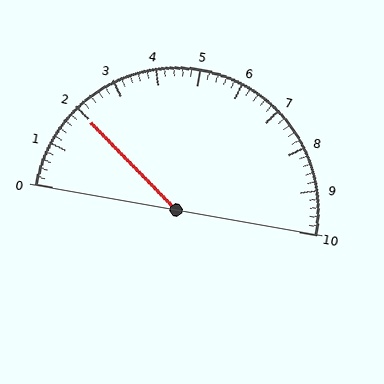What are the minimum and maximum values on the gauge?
The gauge ranges from 0 to 10.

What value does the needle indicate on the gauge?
The needle indicates approximately 2.0.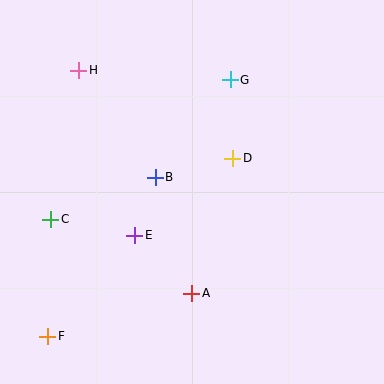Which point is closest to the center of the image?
Point B at (155, 177) is closest to the center.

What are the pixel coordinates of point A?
Point A is at (192, 293).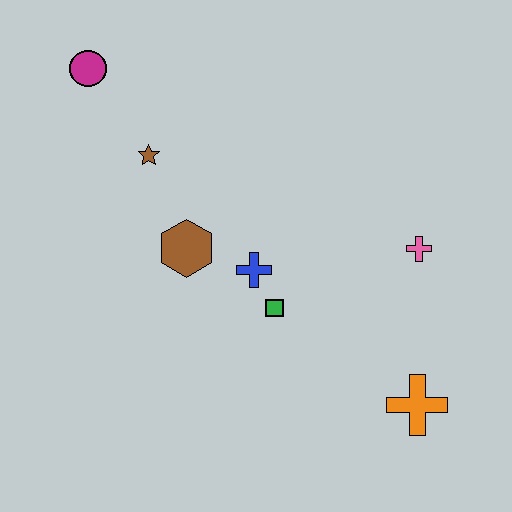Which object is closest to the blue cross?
The green square is closest to the blue cross.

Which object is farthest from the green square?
The magenta circle is farthest from the green square.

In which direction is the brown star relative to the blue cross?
The brown star is above the blue cross.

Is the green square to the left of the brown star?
No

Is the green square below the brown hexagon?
Yes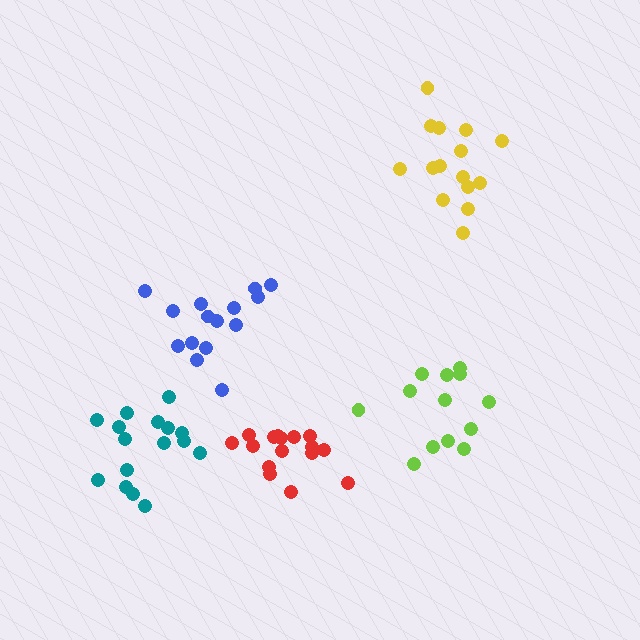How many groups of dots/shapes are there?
There are 5 groups.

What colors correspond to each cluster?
The clusters are colored: blue, yellow, red, teal, lime.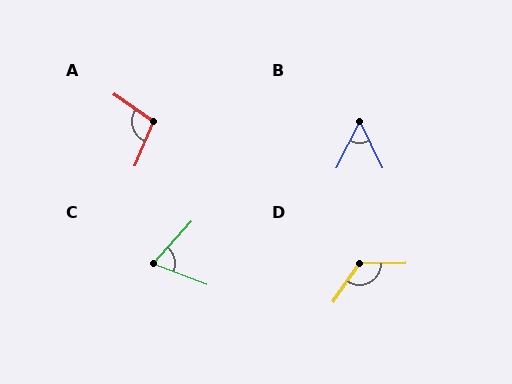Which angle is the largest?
D, at approximately 124 degrees.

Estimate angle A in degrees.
Approximately 103 degrees.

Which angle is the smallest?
B, at approximately 53 degrees.